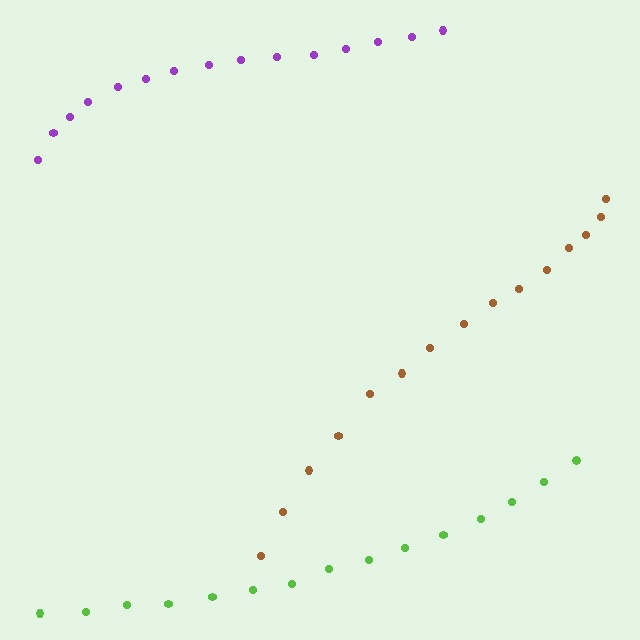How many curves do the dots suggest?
There are 3 distinct paths.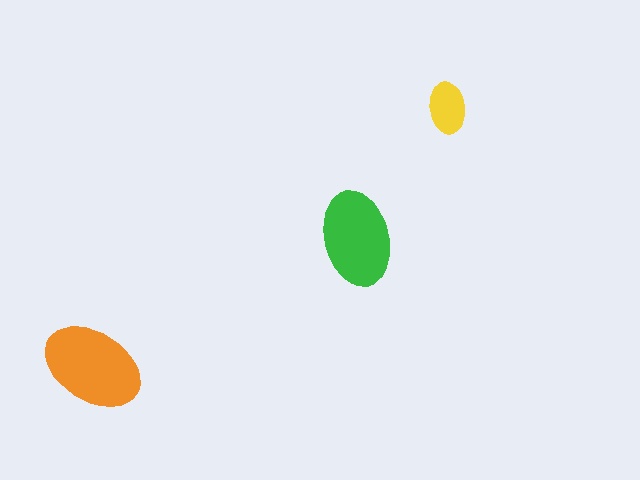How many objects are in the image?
There are 3 objects in the image.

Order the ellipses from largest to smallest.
the orange one, the green one, the yellow one.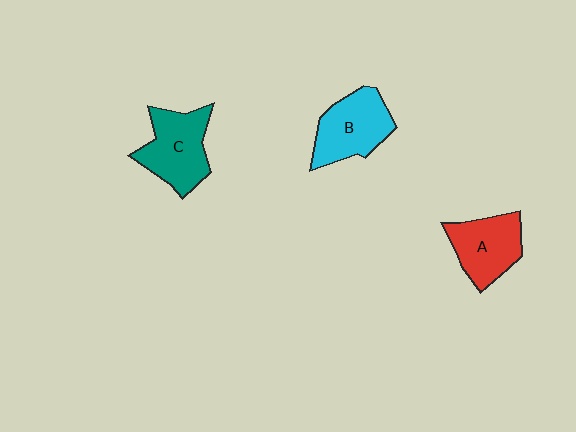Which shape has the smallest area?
Shape A (red).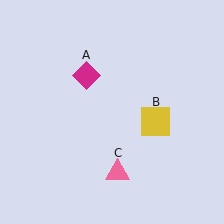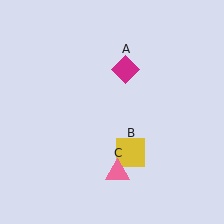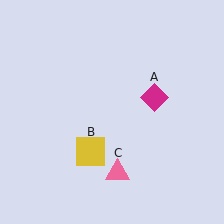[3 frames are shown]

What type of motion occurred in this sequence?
The magenta diamond (object A), yellow square (object B) rotated clockwise around the center of the scene.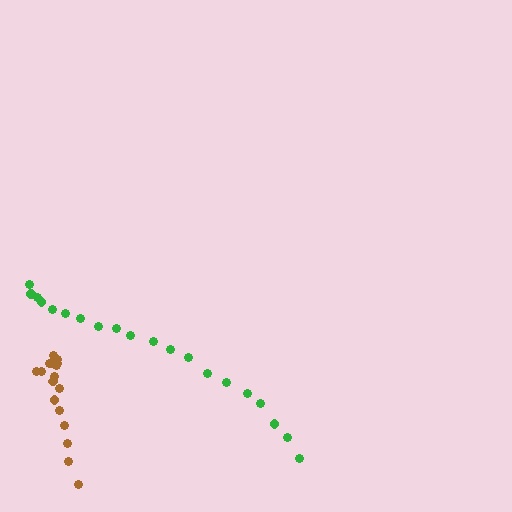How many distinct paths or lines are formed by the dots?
There are 2 distinct paths.